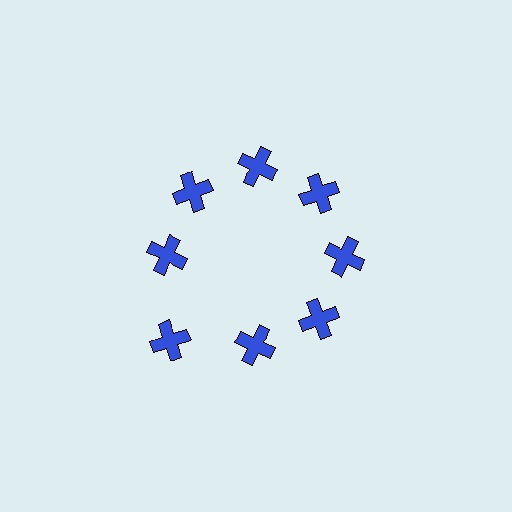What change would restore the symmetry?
The symmetry would be restored by moving it inward, back onto the ring so that all 8 crosses sit at equal angles and equal distance from the center.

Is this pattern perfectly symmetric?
No. The 8 blue crosses are arranged in a ring, but one element near the 8 o'clock position is pushed outward from the center, breaking the 8-fold rotational symmetry.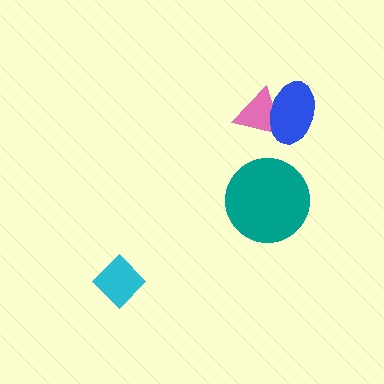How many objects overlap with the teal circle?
0 objects overlap with the teal circle.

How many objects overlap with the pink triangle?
1 object overlaps with the pink triangle.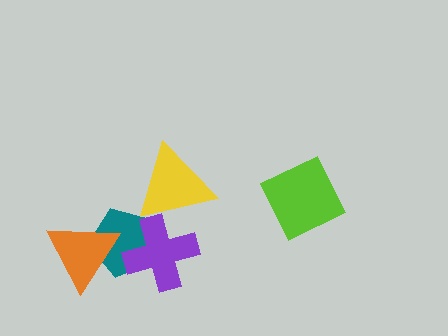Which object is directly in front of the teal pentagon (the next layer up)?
The purple cross is directly in front of the teal pentagon.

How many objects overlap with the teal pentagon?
2 objects overlap with the teal pentagon.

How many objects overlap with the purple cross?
2 objects overlap with the purple cross.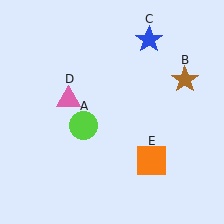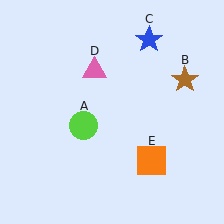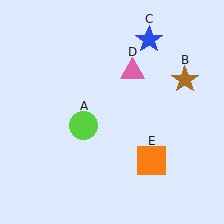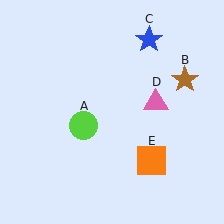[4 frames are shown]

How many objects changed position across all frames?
1 object changed position: pink triangle (object D).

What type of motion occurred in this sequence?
The pink triangle (object D) rotated clockwise around the center of the scene.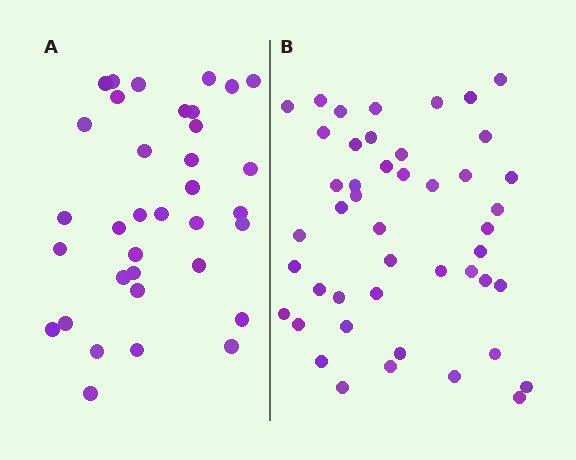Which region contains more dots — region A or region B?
Region B (the right region) has more dots.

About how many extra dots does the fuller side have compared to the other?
Region B has roughly 12 or so more dots than region A.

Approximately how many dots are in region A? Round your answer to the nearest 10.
About 40 dots. (The exact count is 35, which rounds to 40.)